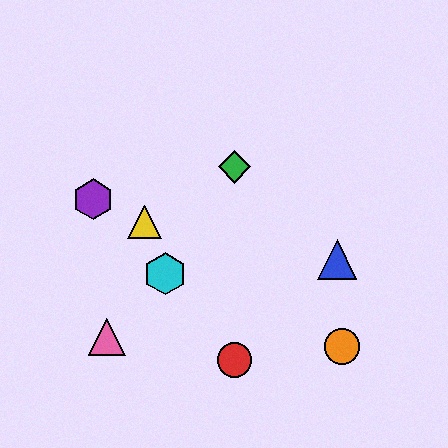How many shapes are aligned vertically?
2 shapes (the red circle, the green diamond) are aligned vertically.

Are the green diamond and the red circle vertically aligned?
Yes, both are at x≈234.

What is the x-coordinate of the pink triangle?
The pink triangle is at x≈107.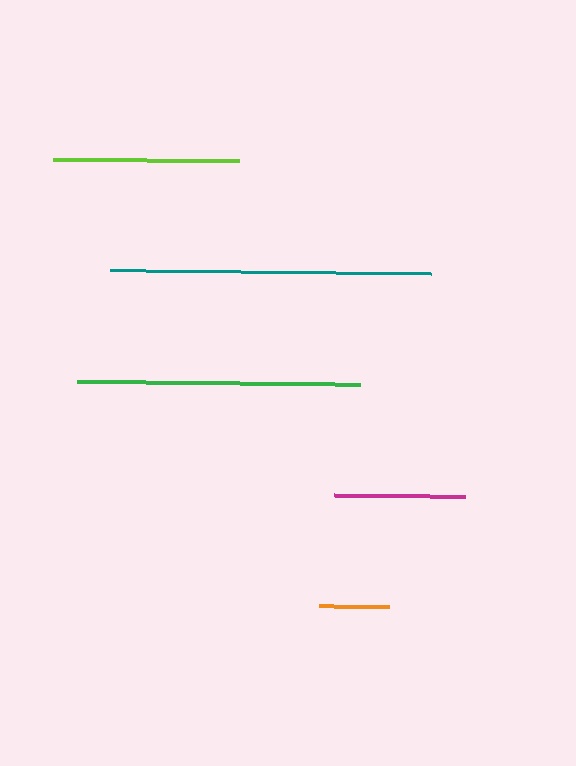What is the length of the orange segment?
The orange segment is approximately 70 pixels long.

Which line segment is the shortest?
The orange line is the shortest at approximately 70 pixels.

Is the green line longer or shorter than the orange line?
The green line is longer than the orange line.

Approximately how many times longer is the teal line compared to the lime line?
The teal line is approximately 1.7 times the length of the lime line.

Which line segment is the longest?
The teal line is the longest at approximately 321 pixels.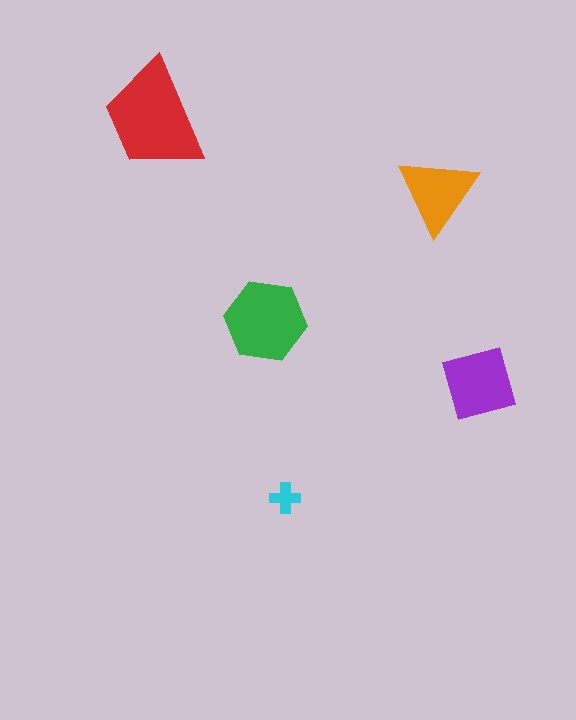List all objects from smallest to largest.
The cyan cross, the orange triangle, the purple square, the green hexagon, the red trapezoid.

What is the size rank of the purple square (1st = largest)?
3rd.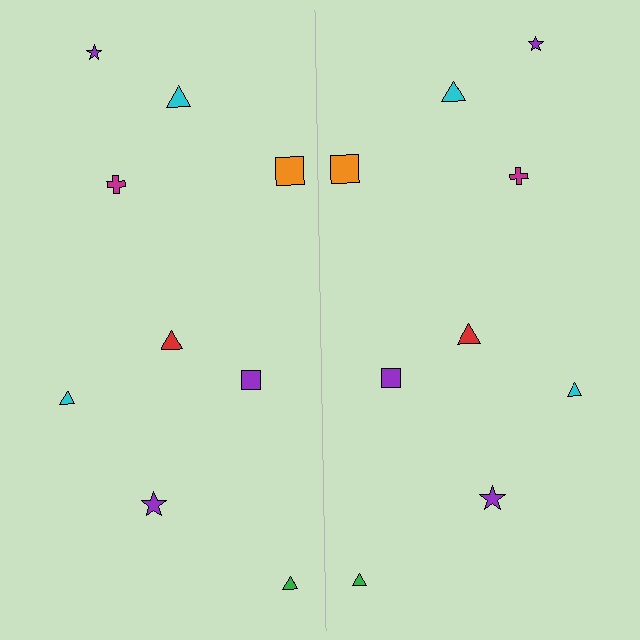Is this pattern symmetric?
Yes, this pattern has bilateral (reflection) symmetry.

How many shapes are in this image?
There are 18 shapes in this image.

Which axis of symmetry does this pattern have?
The pattern has a vertical axis of symmetry running through the center of the image.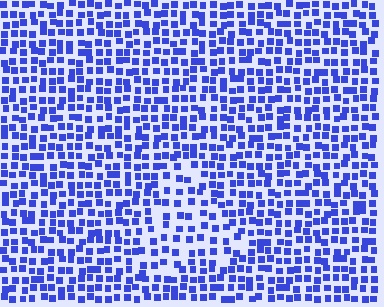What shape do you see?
I see a triangle.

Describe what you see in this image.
The image contains small blue elements arranged at two different densities. A triangle-shaped region is visible where the elements are less densely packed than the surrounding area.